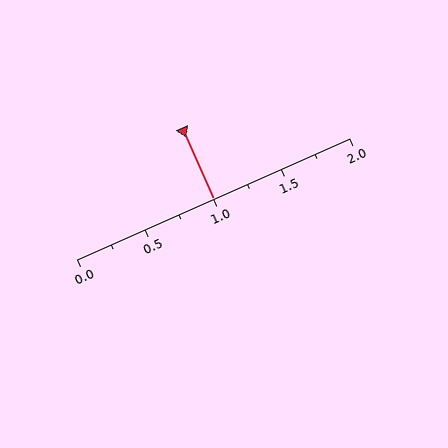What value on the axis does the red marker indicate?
The marker indicates approximately 1.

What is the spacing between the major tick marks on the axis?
The major ticks are spaced 0.5 apart.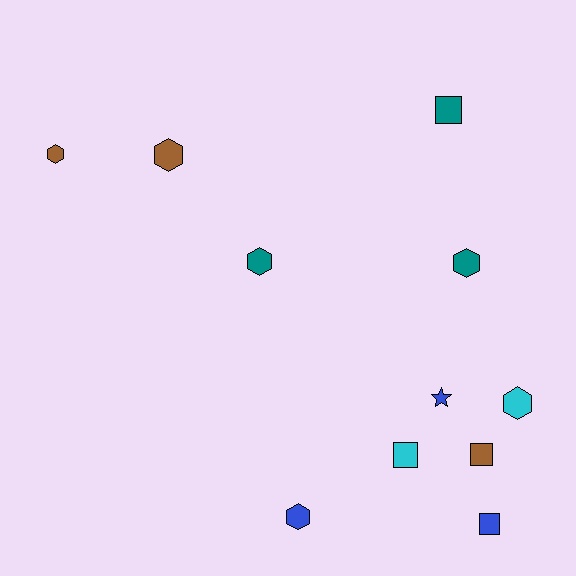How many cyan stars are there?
There are no cyan stars.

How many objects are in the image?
There are 11 objects.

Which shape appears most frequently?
Hexagon, with 6 objects.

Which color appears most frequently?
Brown, with 3 objects.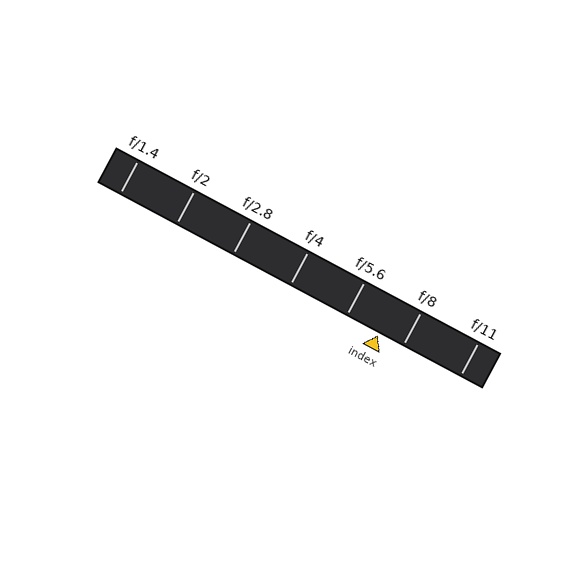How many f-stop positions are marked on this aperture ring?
There are 7 f-stop positions marked.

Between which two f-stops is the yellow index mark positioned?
The index mark is between f/5.6 and f/8.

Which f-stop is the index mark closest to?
The index mark is closest to f/8.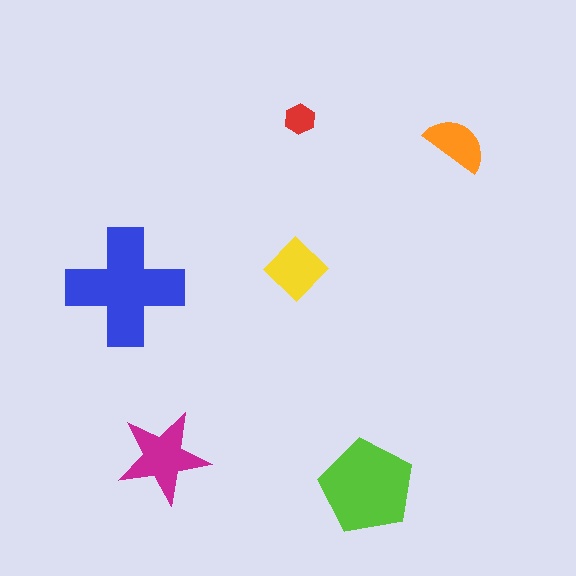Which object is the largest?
The blue cross.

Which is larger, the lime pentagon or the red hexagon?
The lime pentagon.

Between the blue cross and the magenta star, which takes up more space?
The blue cross.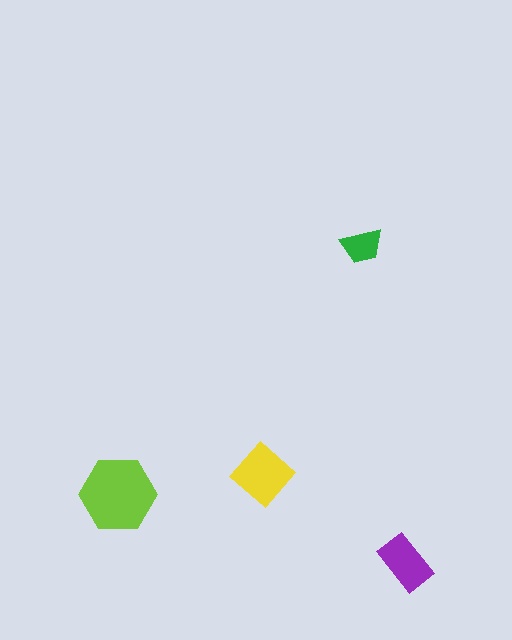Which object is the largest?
The lime hexagon.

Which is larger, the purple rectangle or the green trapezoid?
The purple rectangle.